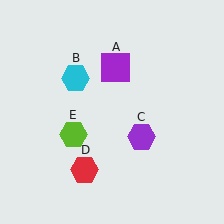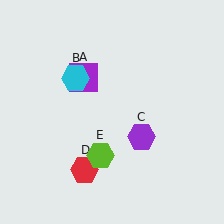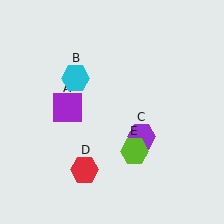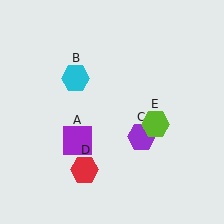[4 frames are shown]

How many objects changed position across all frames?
2 objects changed position: purple square (object A), lime hexagon (object E).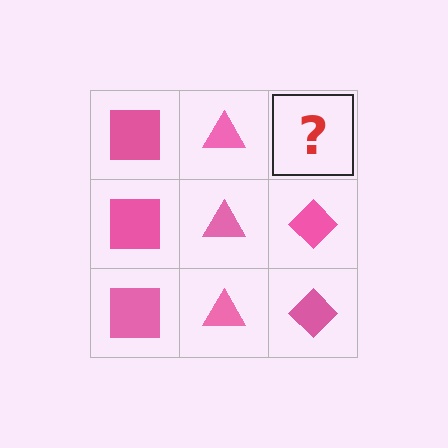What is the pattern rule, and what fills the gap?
The rule is that each column has a consistent shape. The gap should be filled with a pink diamond.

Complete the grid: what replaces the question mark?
The question mark should be replaced with a pink diamond.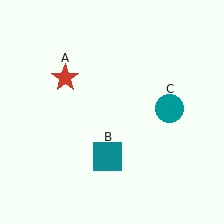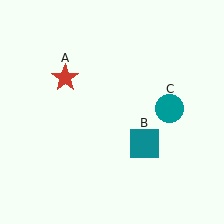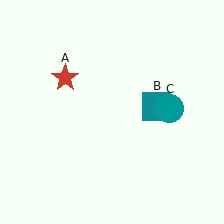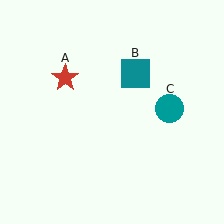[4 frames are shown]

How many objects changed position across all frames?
1 object changed position: teal square (object B).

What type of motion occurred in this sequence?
The teal square (object B) rotated counterclockwise around the center of the scene.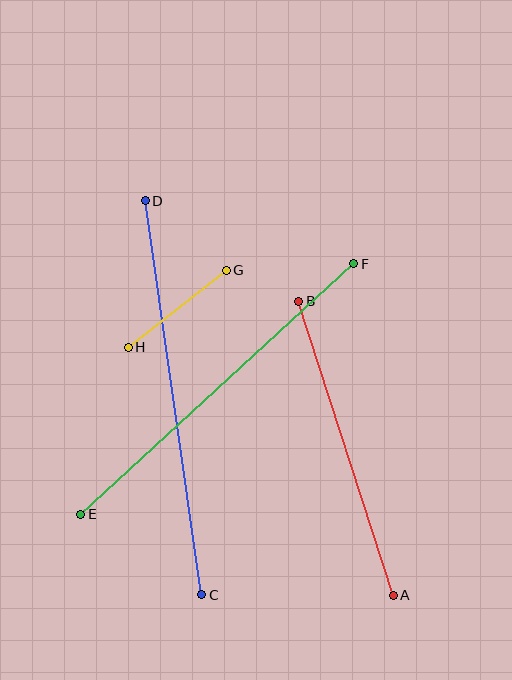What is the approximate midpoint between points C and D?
The midpoint is at approximately (173, 398) pixels.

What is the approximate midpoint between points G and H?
The midpoint is at approximately (177, 309) pixels.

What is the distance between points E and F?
The distance is approximately 371 pixels.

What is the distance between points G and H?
The distance is approximately 125 pixels.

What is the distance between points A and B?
The distance is approximately 309 pixels.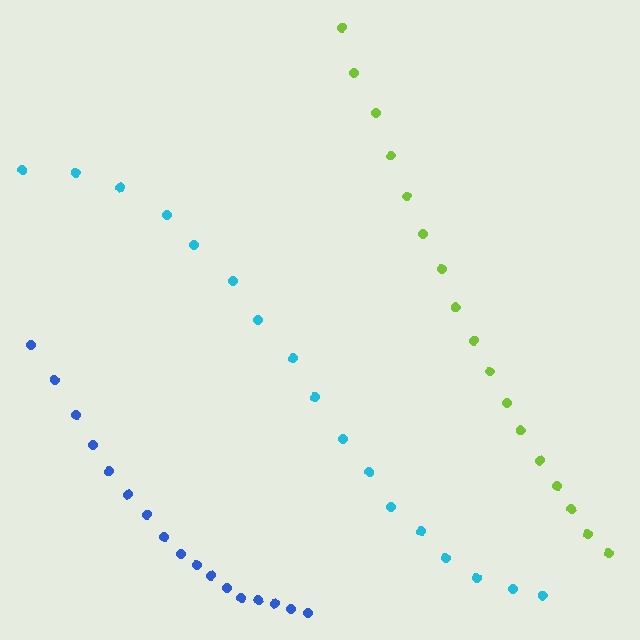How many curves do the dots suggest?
There are 3 distinct paths.